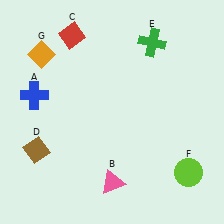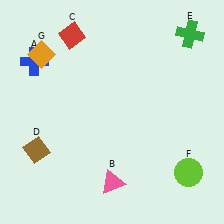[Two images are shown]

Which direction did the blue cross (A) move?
The blue cross (A) moved up.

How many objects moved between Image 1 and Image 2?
2 objects moved between the two images.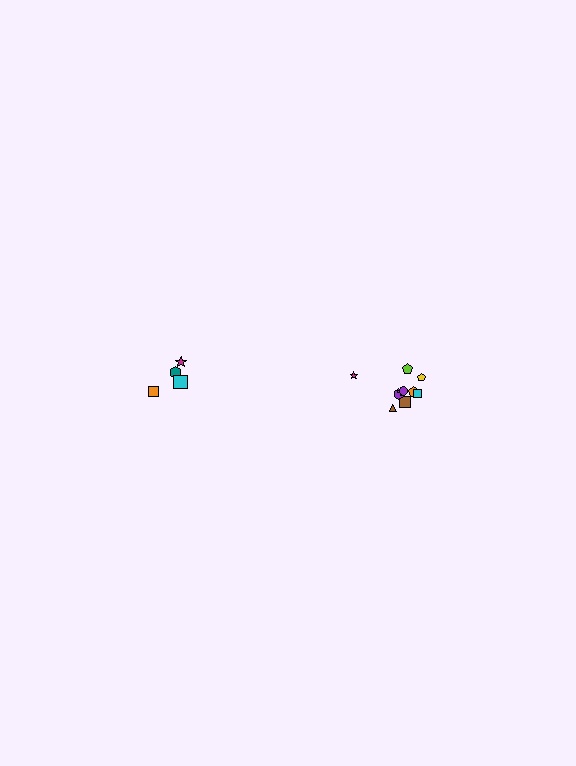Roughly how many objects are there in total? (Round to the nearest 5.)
Roughly 15 objects in total.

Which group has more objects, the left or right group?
The right group.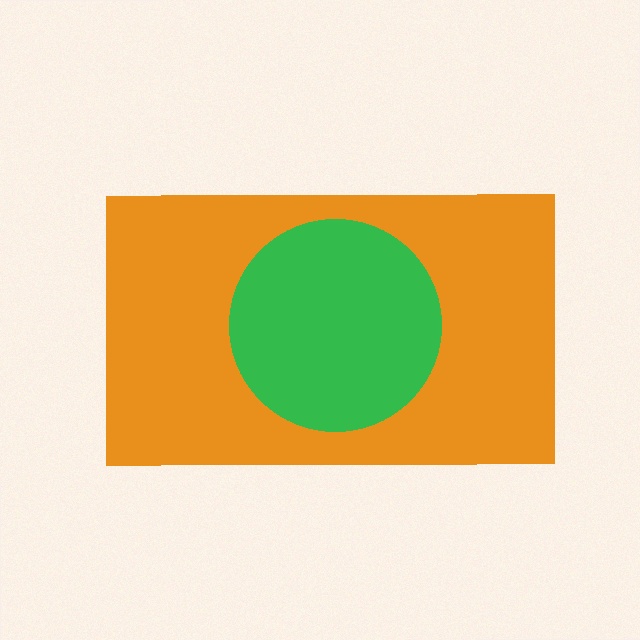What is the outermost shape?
The orange rectangle.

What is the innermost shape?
The green circle.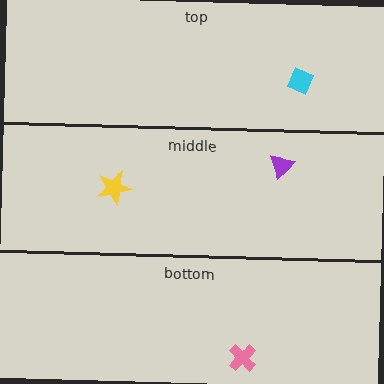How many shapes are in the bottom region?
1.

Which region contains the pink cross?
The bottom region.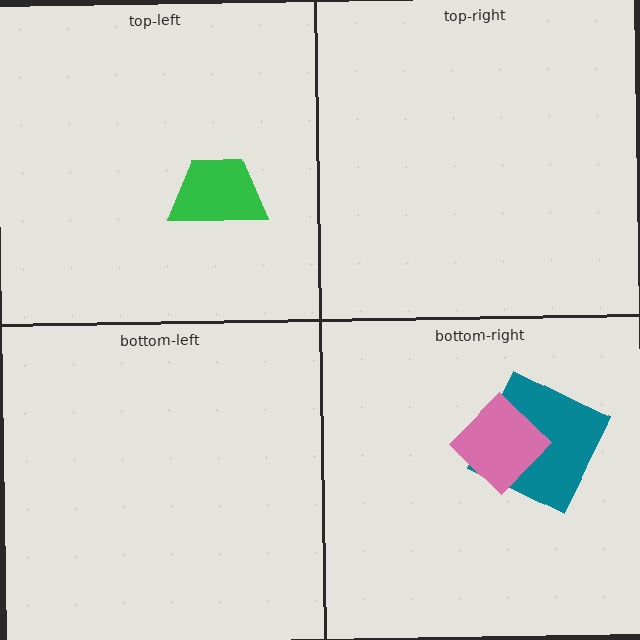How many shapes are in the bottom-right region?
2.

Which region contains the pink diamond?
The bottom-right region.